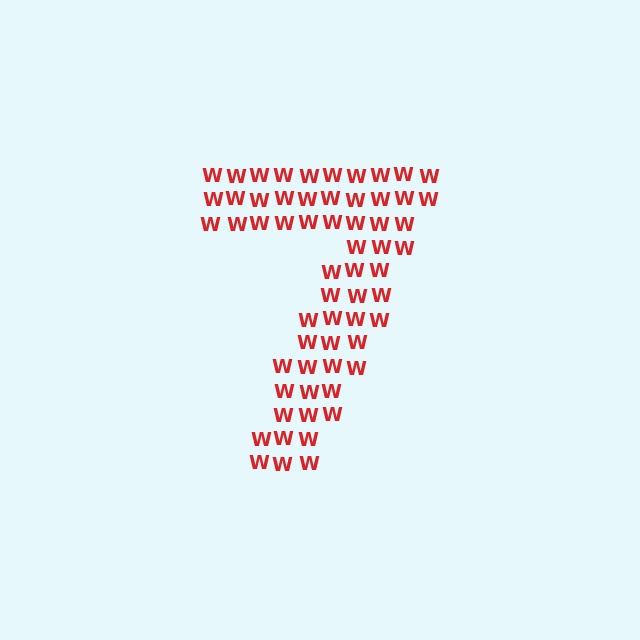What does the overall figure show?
The overall figure shows the digit 7.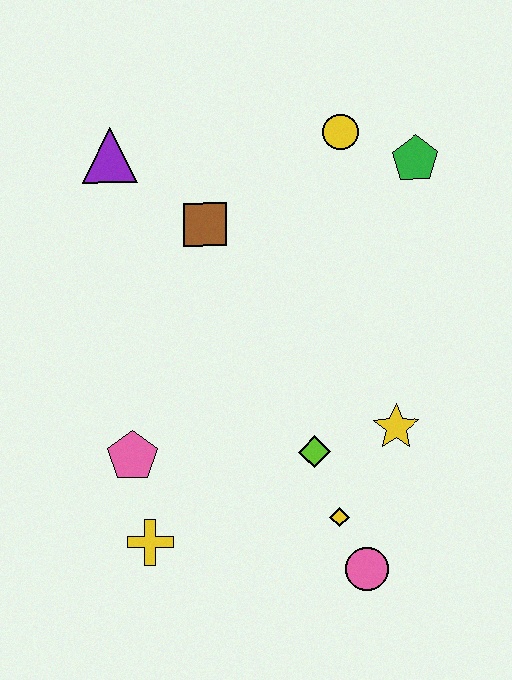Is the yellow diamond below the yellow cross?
No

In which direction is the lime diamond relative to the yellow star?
The lime diamond is to the left of the yellow star.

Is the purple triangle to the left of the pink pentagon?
Yes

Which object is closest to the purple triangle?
The brown square is closest to the purple triangle.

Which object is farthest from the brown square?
The pink circle is farthest from the brown square.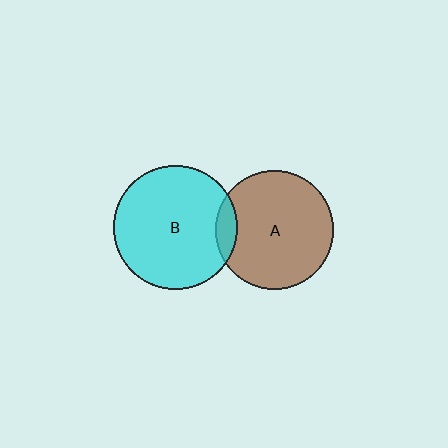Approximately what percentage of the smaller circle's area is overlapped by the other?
Approximately 10%.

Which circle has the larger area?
Circle B (cyan).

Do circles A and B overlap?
Yes.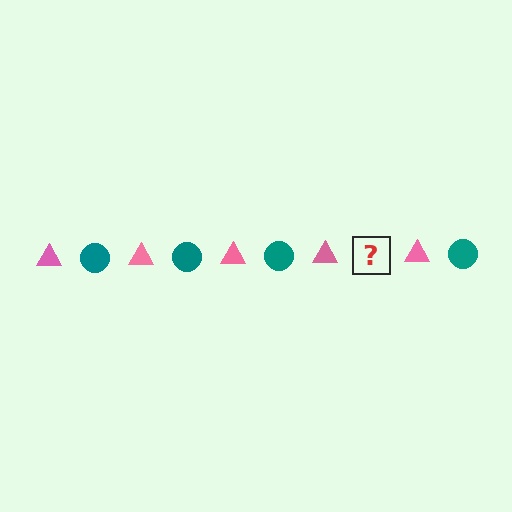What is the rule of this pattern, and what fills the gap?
The rule is that the pattern alternates between pink triangle and teal circle. The gap should be filled with a teal circle.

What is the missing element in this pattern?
The missing element is a teal circle.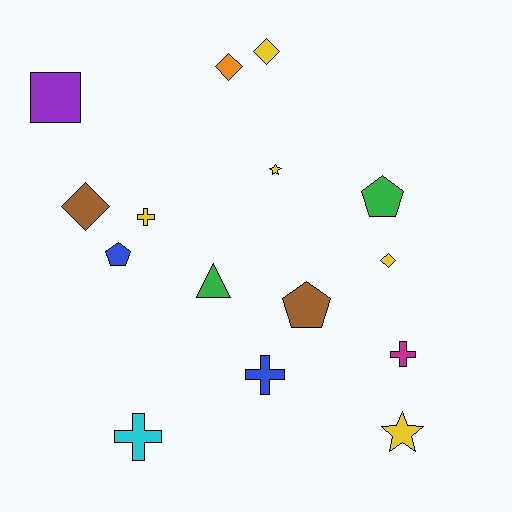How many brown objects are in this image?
There are 2 brown objects.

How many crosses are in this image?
There are 4 crosses.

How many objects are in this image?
There are 15 objects.